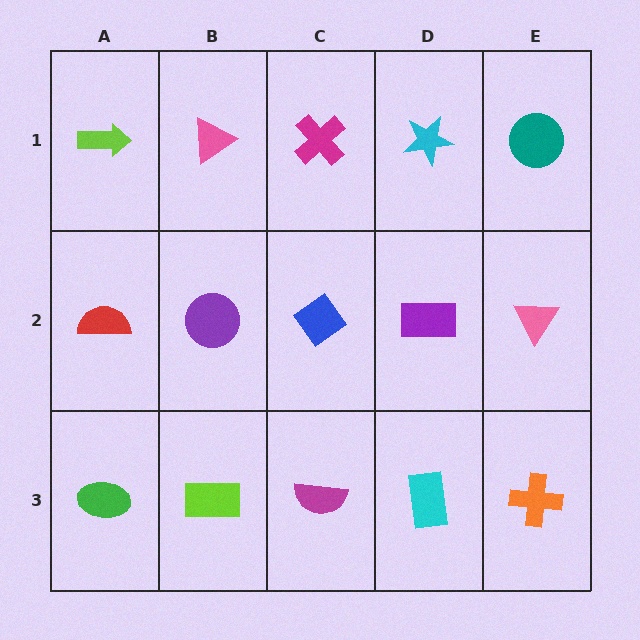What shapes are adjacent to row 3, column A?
A red semicircle (row 2, column A), a lime rectangle (row 3, column B).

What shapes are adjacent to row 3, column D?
A purple rectangle (row 2, column D), a magenta semicircle (row 3, column C), an orange cross (row 3, column E).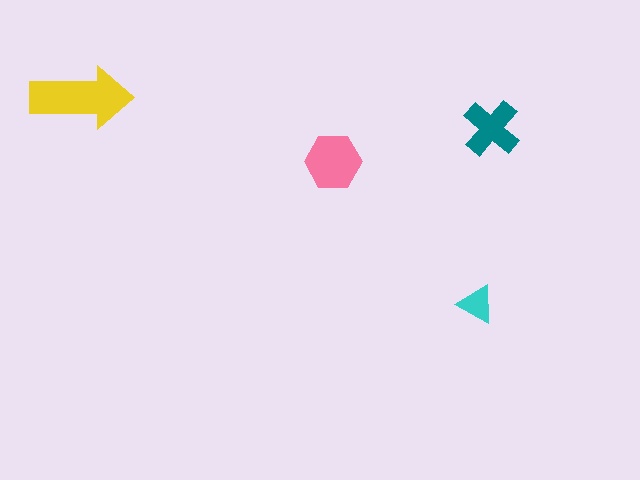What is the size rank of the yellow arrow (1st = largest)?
1st.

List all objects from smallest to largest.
The cyan triangle, the teal cross, the pink hexagon, the yellow arrow.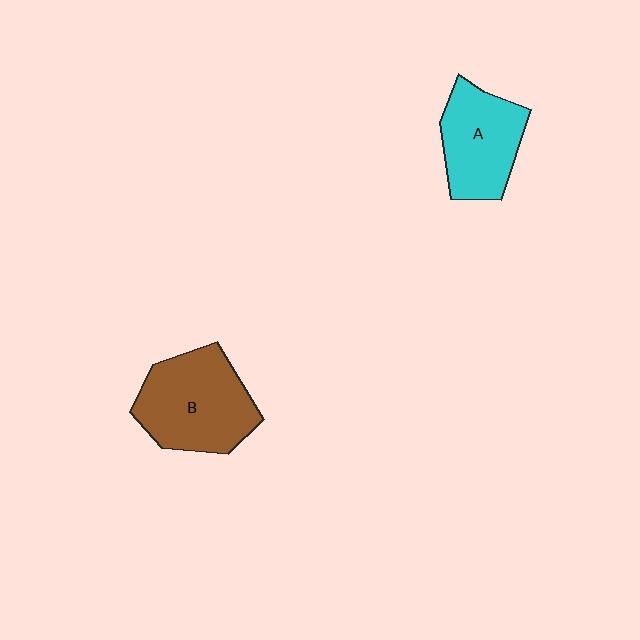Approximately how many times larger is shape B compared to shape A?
Approximately 1.3 times.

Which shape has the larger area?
Shape B (brown).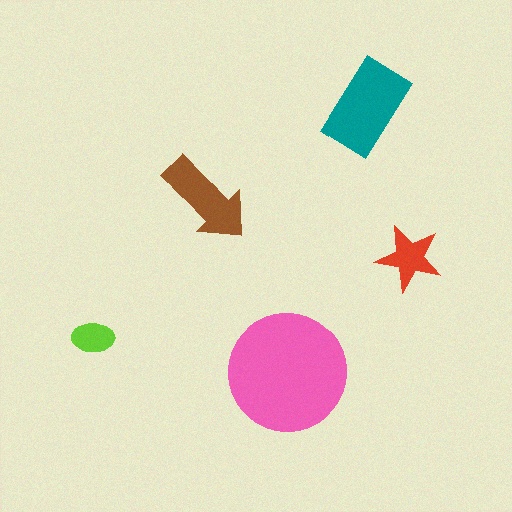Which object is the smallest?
The lime ellipse.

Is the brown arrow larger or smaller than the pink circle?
Smaller.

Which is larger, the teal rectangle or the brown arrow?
The teal rectangle.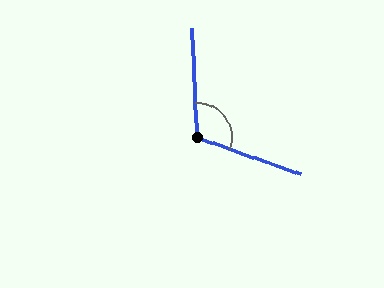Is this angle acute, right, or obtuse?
It is obtuse.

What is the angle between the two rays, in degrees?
Approximately 112 degrees.